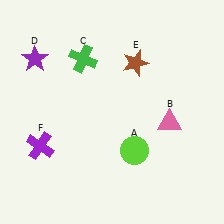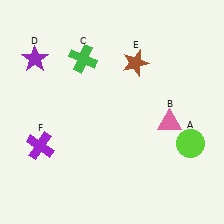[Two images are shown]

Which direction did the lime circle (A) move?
The lime circle (A) moved right.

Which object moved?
The lime circle (A) moved right.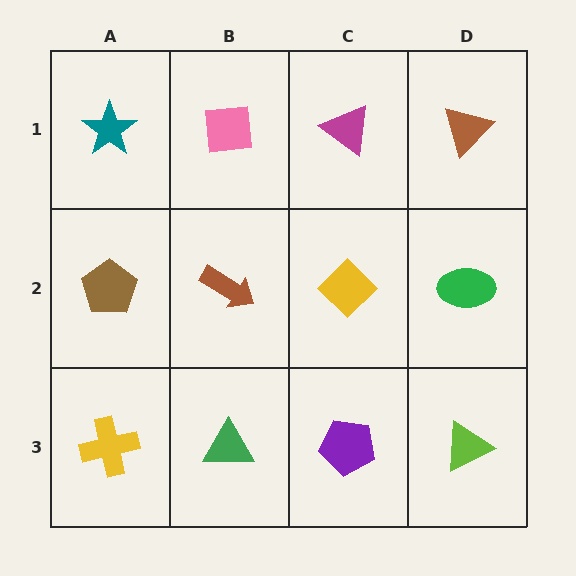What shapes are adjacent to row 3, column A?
A brown pentagon (row 2, column A), a green triangle (row 3, column B).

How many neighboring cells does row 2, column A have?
3.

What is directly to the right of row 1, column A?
A pink square.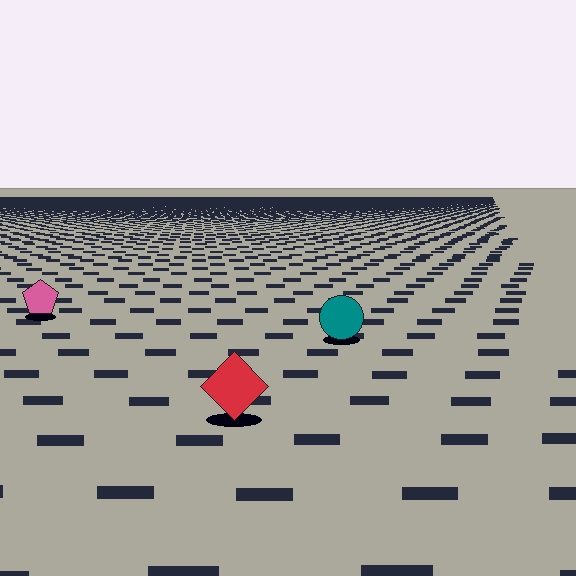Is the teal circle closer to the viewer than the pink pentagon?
Yes. The teal circle is closer — you can tell from the texture gradient: the ground texture is coarser near it.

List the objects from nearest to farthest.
From nearest to farthest: the red diamond, the teal circle, the pink pentagon.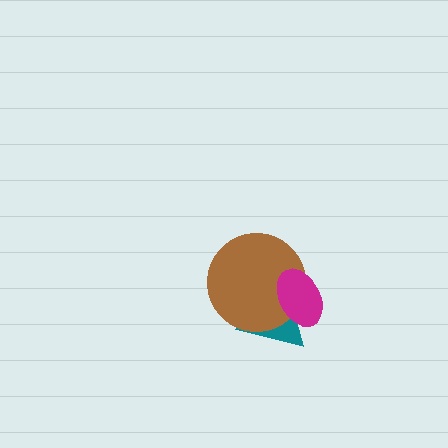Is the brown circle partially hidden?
Yes, it is partially covered by another shape.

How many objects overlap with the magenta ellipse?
2 objects overlap with the magenta ellipse.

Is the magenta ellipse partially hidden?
No, no other shape covers it.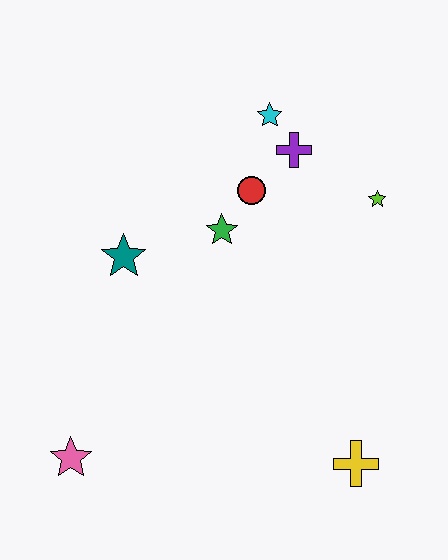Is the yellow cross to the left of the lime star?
Yes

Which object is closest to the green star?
The red circle is closest to the green star.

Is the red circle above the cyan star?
No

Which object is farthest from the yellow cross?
The cyan star is farthest from the yellow cross.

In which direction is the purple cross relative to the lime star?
The purple cross is to the left of the lime star.